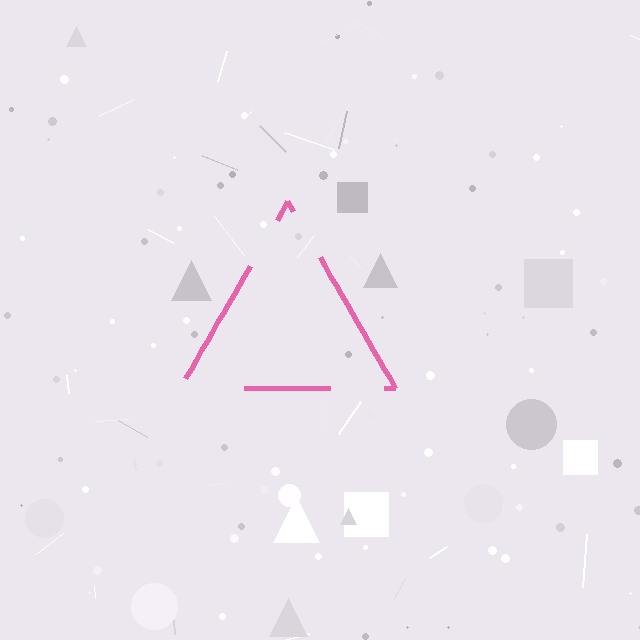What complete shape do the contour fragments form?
The contour fragments form a triangle.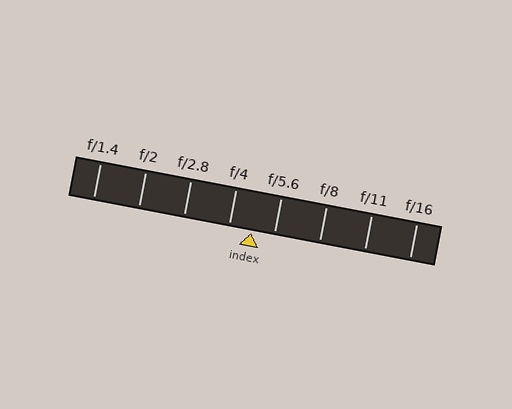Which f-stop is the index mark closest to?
The index mark is closest to f/5.6.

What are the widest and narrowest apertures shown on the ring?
The widest aperture shown is f/1.4 and the narrowest is f/16.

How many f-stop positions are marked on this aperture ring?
There are 8 f-stop positions marked.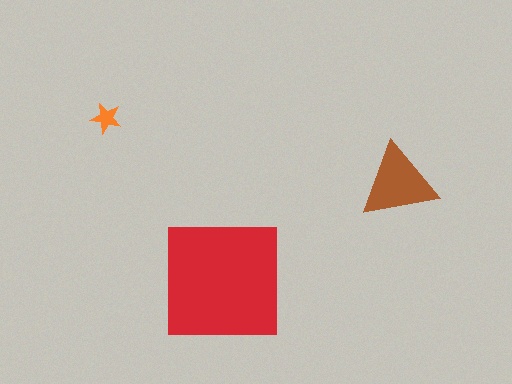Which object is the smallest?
The orange star.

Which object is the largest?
The red square.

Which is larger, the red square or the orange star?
The red square.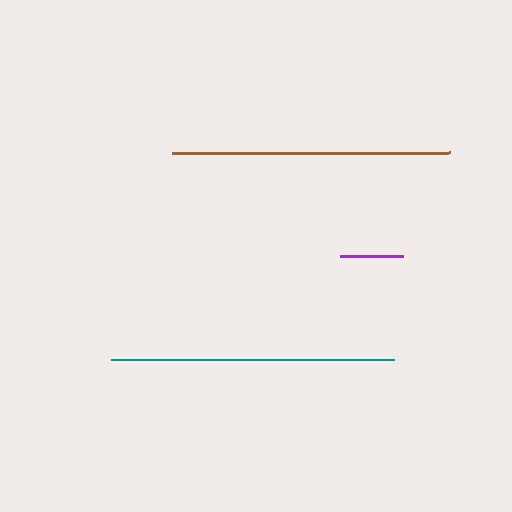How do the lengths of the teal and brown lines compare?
The teal and brown lines are approximately the same length.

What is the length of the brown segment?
The brown segment is approximately 277 pixels long.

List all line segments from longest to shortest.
From longest to shortest: teal, brown, purple.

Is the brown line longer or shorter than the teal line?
The teal line is longer than the brown line.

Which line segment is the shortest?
The purple line is the shortest at approximately 63 pixels.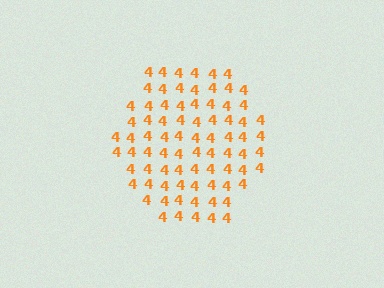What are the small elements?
The small elements are digit 4's.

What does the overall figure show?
The overall figure shows a hexagon.